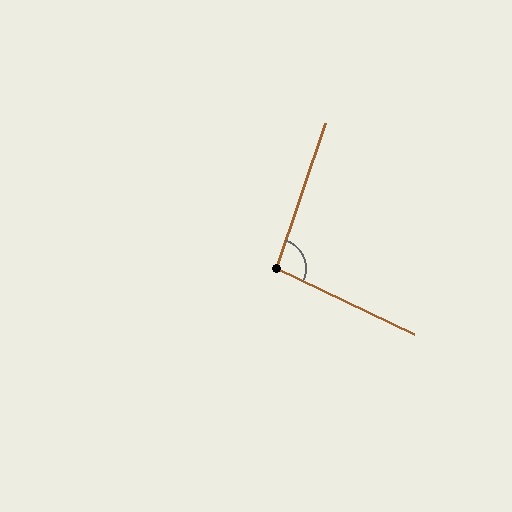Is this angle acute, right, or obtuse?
It is obtuse.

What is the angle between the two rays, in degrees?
Approximately 97 degrees.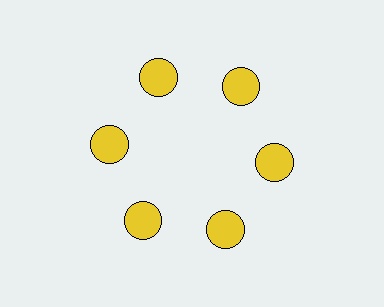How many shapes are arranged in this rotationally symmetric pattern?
There are 6 shapes, arranged in 6 groups of 1.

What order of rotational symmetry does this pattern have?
This pattern has 6-fold rotational symmetry.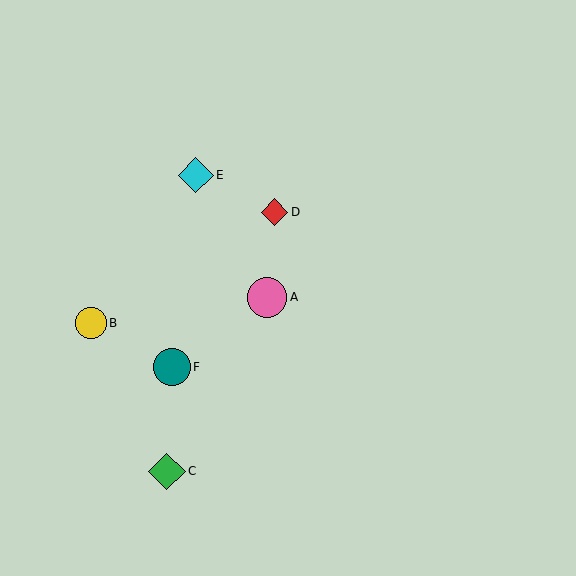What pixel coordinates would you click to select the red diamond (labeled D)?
Click at (275, 212) to select the red diamond D.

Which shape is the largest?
The pink circle (labeled A) is the largest.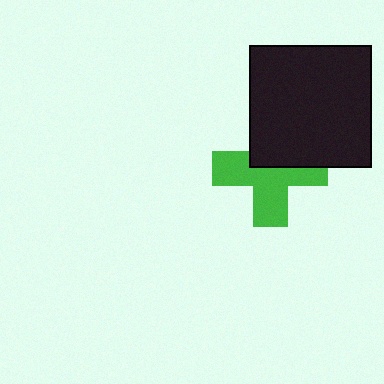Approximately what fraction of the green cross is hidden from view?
Roughly 39% of the green cross is hidden behind the black square.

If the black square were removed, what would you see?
You would see the complete green cross.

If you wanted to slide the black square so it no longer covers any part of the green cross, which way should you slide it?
Slide it up — that is the most direct way to separate the two shapes.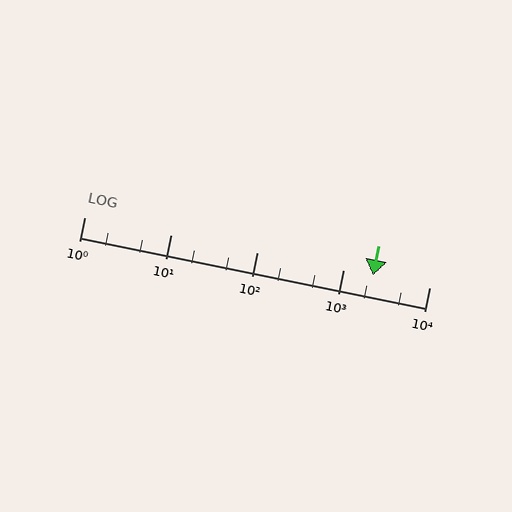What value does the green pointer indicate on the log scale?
The pointer indicates approximately 2200.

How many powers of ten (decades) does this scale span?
The scale spans 4 decades, from 1 to 10000.